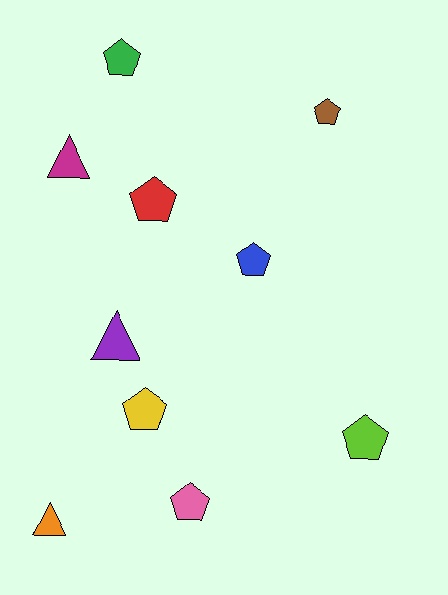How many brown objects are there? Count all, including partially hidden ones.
There is 1 brown object.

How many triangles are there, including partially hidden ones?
There are 3 triangles.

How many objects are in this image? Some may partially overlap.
There are 10 objects.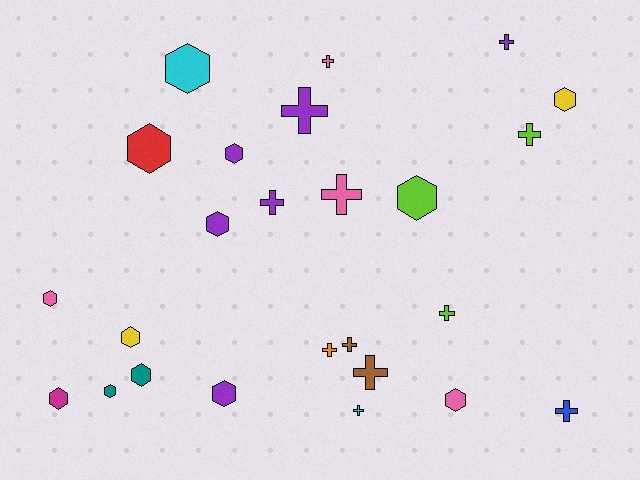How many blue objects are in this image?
There is 1 blue object.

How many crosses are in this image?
There are 12 crosses.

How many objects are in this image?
There are 25 objects.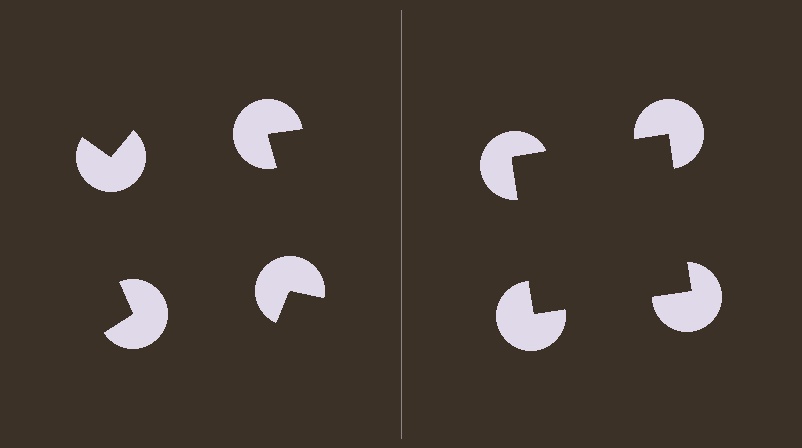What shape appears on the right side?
An illusory square.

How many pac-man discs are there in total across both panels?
8 — 4 on each side.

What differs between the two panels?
The pac-man discs are positioned identically on both sides; only the wedge orientations differ. On the right they align to a square; on the left they are misaligned.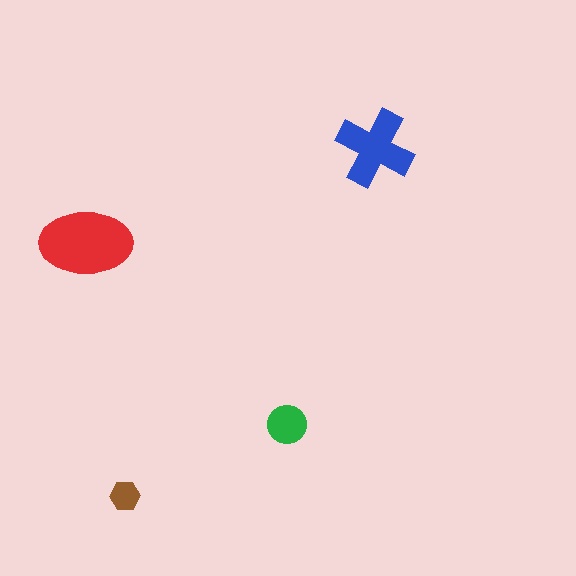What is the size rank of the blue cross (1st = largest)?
2nd.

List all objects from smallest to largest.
The brown hexagon, the green circle, the blue cross, the red ellipse.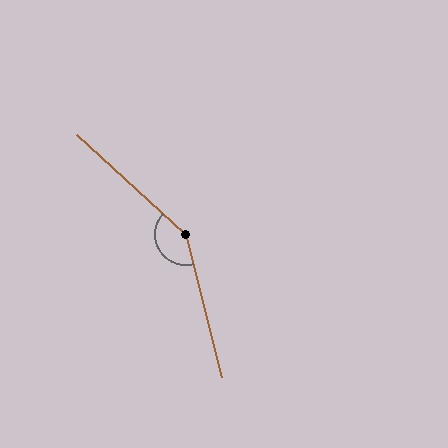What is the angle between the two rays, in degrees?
Approximately 146 degrees.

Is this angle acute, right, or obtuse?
It is obtuse.